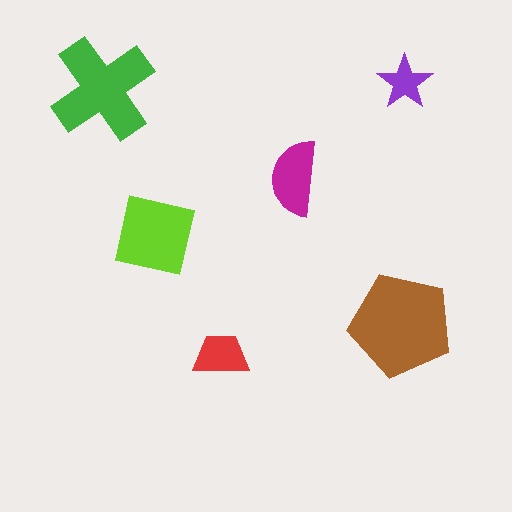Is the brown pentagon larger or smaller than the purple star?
Larger.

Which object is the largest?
The brown pentagon.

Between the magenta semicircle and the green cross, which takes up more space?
The green cross.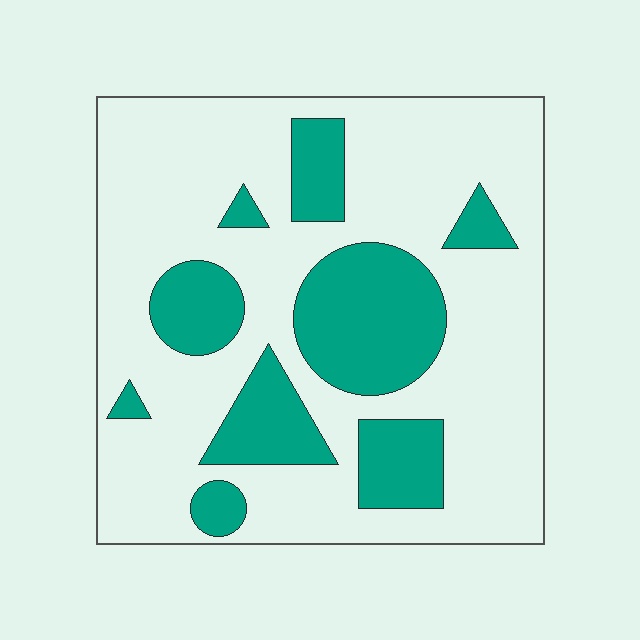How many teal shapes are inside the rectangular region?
9.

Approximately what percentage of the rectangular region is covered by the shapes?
Approximately 25%.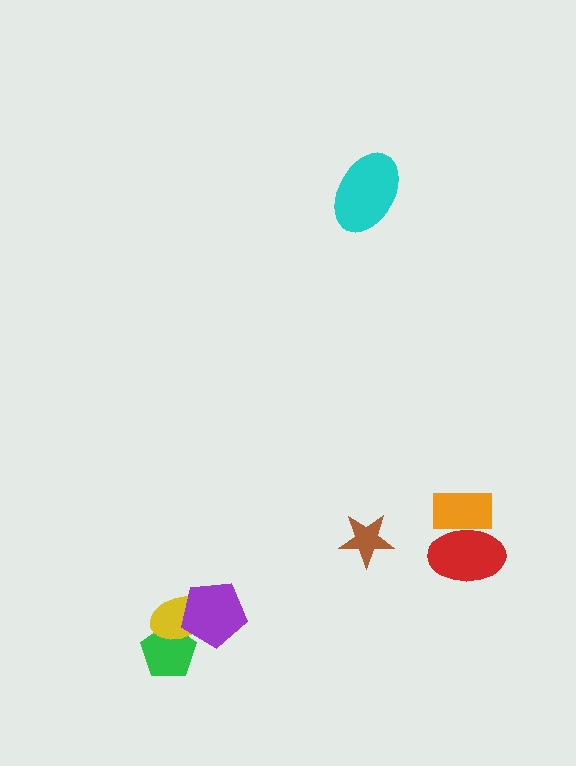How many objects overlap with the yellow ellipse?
2 objects overlap with the yellow ellipse.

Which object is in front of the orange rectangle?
The red ellipse is in front of the orange rectangle.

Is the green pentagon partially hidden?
Yes, it is partially covered by another shape.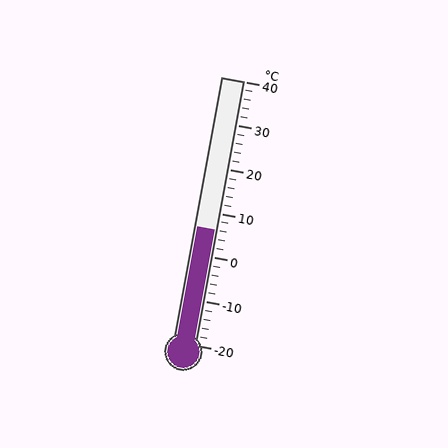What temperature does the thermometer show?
The thermometer shows approximately 6°C.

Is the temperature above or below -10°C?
The temperature is above -10°C.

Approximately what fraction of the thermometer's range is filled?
The thermometer is filled to approximately 45% of its range.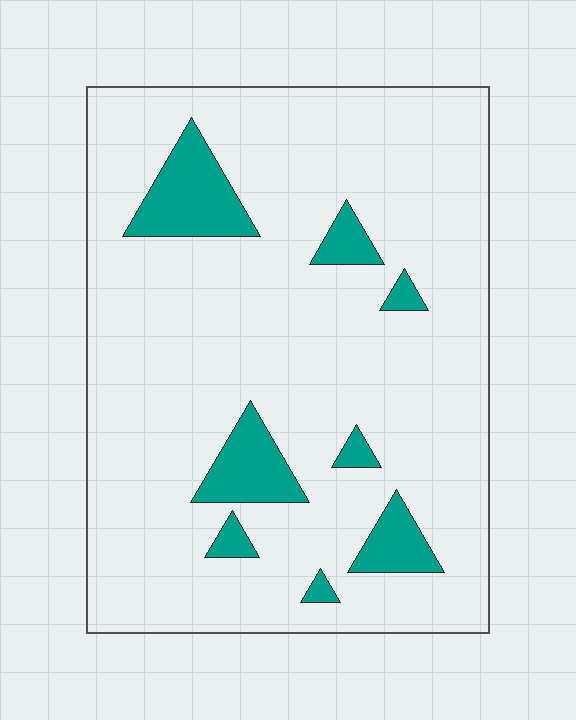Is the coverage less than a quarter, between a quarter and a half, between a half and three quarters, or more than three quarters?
Less than a quarter.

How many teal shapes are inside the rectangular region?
8.